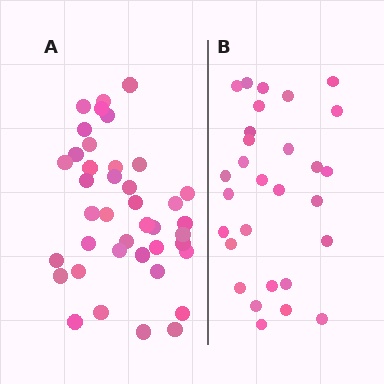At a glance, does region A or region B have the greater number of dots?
Region A (the left region) has more dots.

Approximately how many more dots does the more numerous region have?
Region A has roughly 12 or so more dots than region B.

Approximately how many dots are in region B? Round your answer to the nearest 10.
About 30 dots. (The exact count is 29, which rounds to 30.)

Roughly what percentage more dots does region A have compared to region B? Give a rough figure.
About 40% more.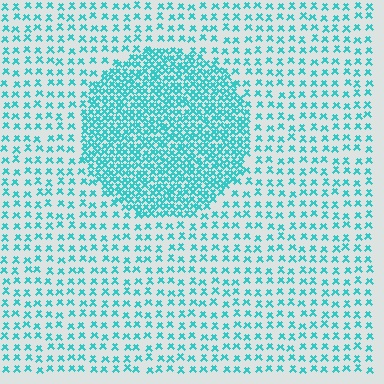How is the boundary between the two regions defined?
The boundary is defined by a change in element density (approximately 2.6x ratio). All elements are the same color, size, and shape.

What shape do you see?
I see a circle.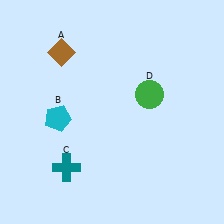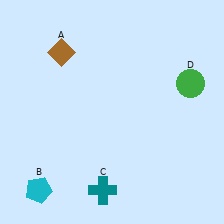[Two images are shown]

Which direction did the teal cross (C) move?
The teal cross (C) moved right.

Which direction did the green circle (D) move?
The green circle (D) moved right.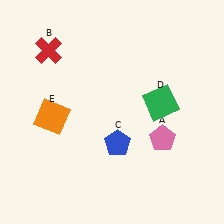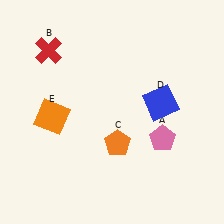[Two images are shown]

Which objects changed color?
C changed from blue to orange. D changed from green to blue.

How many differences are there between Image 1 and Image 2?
There are 2 differences between the two images.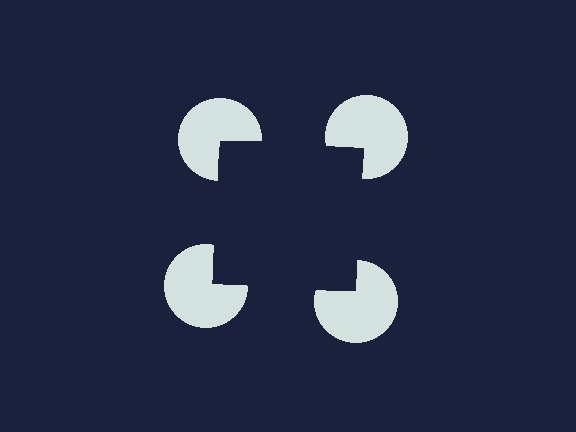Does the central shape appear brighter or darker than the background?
It typically appears slightly darker than the background, even though no actual brightness change is drawn.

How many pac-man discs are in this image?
There are 4 — one at each vertex of the illusory square.